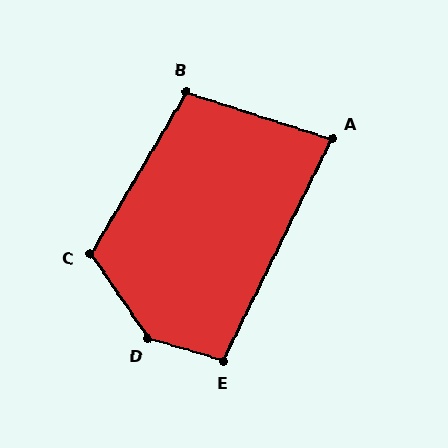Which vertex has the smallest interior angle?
A, at approximately 82 degrees.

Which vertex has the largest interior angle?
D, at approximately 141 degrees.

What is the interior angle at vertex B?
Approximately 103 degrees (obtuse).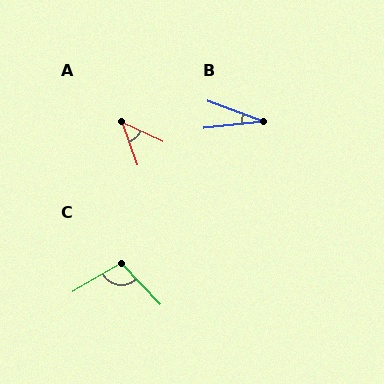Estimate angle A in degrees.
Approximately 46 degrees.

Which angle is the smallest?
B, at approximately 26 degrees.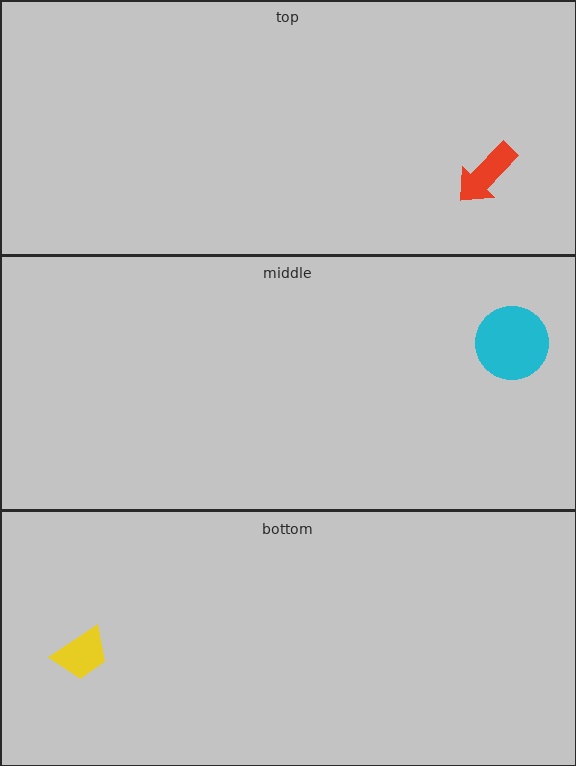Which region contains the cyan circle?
The middle region.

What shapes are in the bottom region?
The yellow trapezoid.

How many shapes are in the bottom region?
1.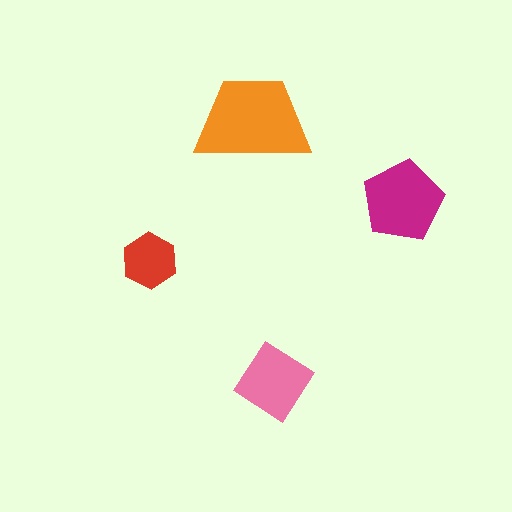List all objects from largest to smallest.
The orange trapezoid, the magenta pentagon, the pink diamond, the red hexagon.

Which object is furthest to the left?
The red hexagon is leftmost.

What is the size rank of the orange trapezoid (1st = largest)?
1st.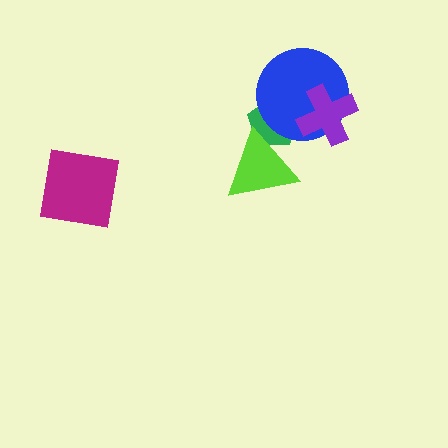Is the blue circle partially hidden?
Yes, it is partially covered by another shape.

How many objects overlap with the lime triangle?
1 object overlaps with the lime triangle.